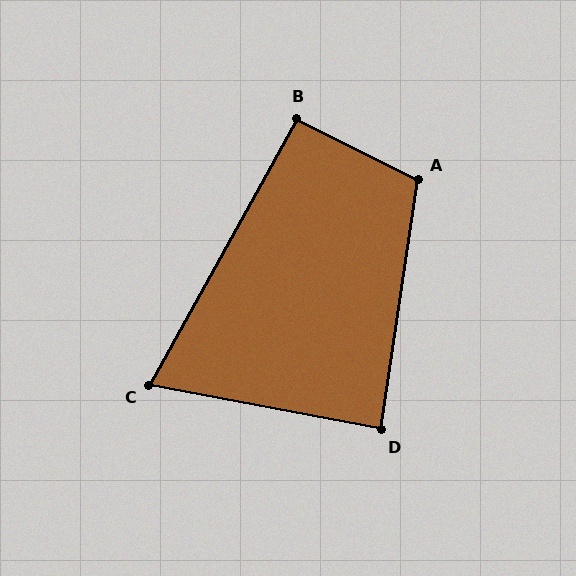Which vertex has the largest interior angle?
A, at approximately 108 degrees.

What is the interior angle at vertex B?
Approximately 92 degrees (approximately right).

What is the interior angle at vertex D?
Approximately 88 degrees (approximately right).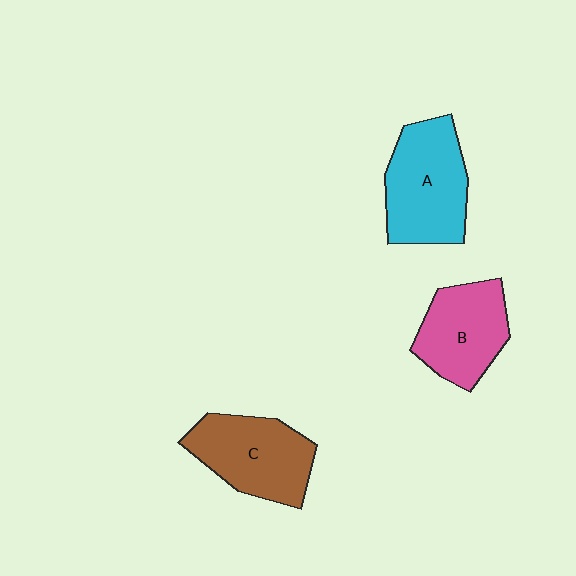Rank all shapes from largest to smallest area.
From largest to smallest: A (cyan), C (brown), B (pink).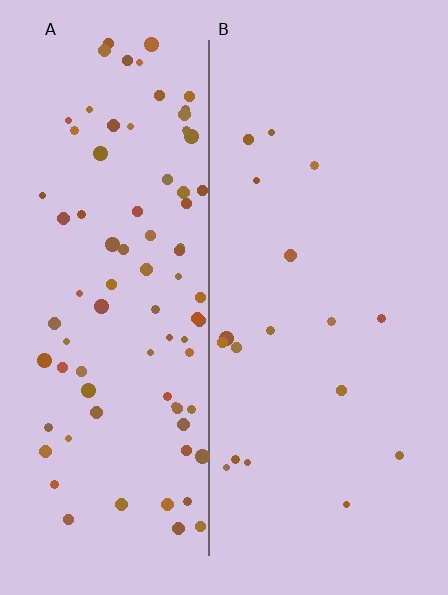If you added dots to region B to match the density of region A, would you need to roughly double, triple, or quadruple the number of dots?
Approximately quadruple.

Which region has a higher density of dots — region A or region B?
A (the left).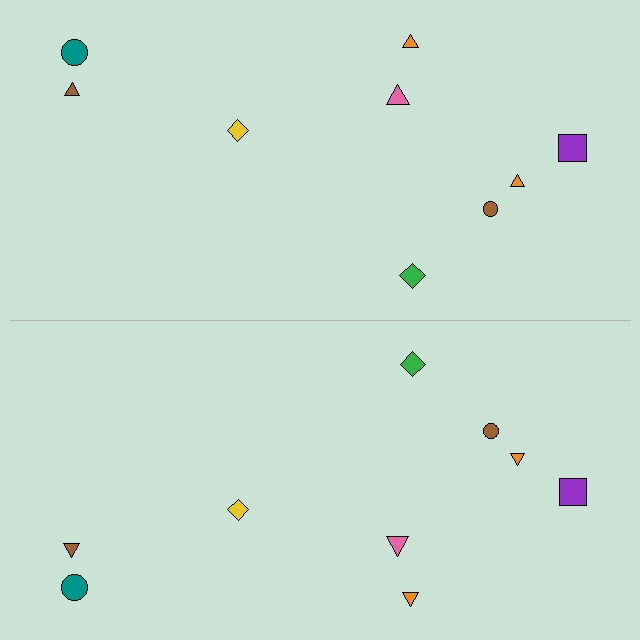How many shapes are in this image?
There are 18 shapes in this image.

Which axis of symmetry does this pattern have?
The pattern has a horizontal axis of symmetry running through the center of the image.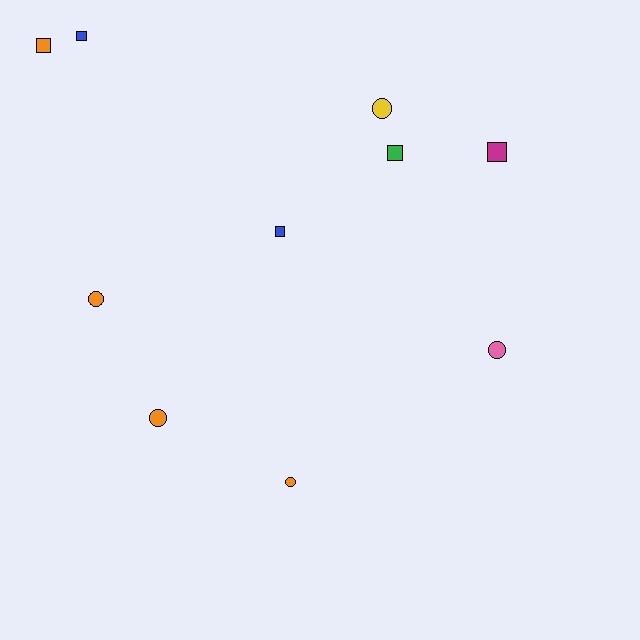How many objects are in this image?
There are 10 objects.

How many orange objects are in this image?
There are 4 orange objects.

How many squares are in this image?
There are 5 squares.